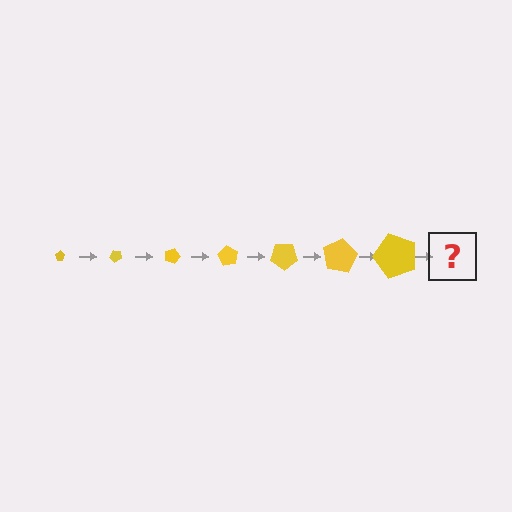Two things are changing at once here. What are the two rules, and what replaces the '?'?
The two rules are that the pentagon grows larger each step and it rotates 45 degrees each step. The '?' should be a pentagon, larger than the previous one and rotated 315 degrees from the start.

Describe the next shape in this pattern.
It should be a pentagon, larger than the previous one and rotated 315 degrees from the start.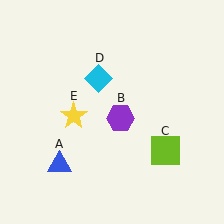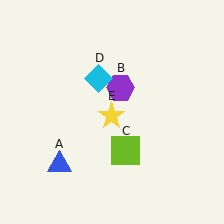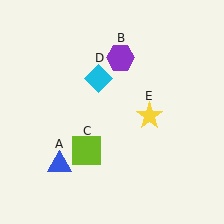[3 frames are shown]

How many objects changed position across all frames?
3 objects changed position: purple hexagon (object B), lime square (object C), yellow star (object E).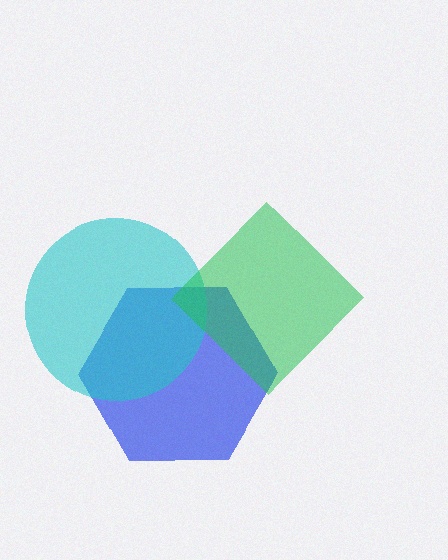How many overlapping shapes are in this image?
There are 3 overlapping shapes in the image.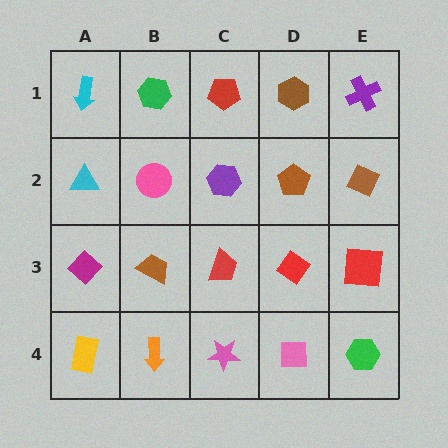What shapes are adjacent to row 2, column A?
A cyan arrow (row 1, column A), a magenta diamond (row 3, column A), a pink circle (row 2, column B).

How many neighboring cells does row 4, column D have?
3.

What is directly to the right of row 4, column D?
A green hexagon.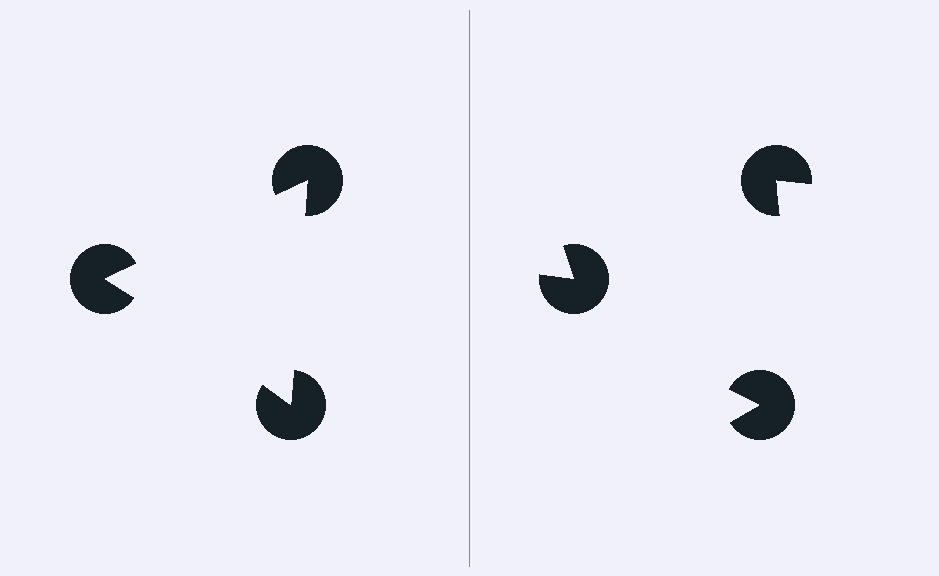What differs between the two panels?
The pac-man discs are positioned identically on both sides; only the wedge orientations differ. On the left they align to a triangle; on the right they are misaligned.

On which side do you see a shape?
An illusory triangle appears on the left side. On the right side the wedge cuts are rotated, so no coherent shape forms.